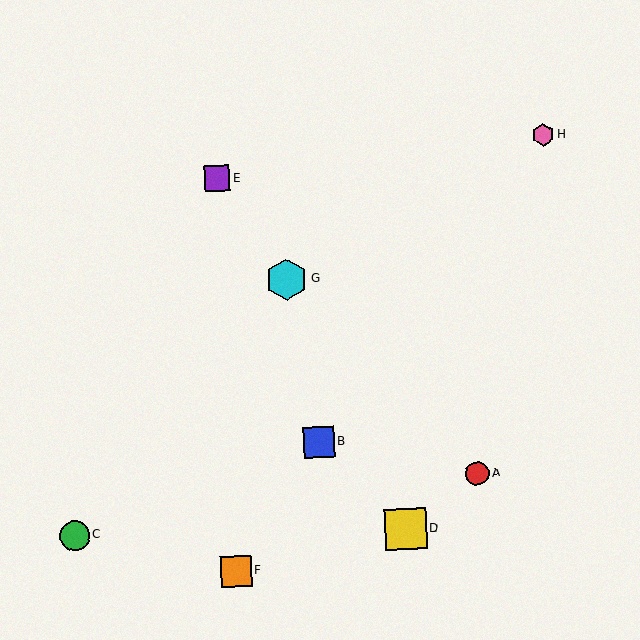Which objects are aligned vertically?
Objects E, F are aligned vertically.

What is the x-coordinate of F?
Object F is at x≈236.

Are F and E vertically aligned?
Yes, both are at x≈236.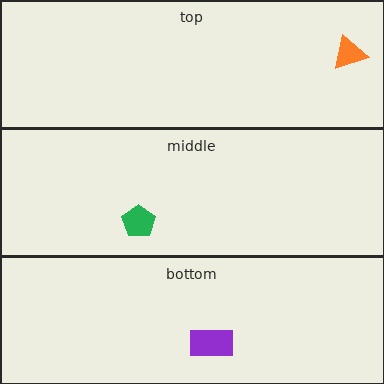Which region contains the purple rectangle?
The bottom region.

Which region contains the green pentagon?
The middle region.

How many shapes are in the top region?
1.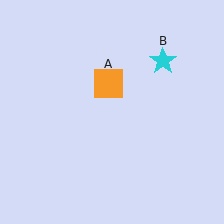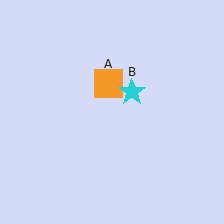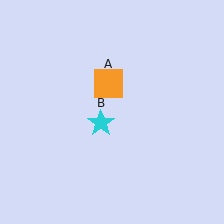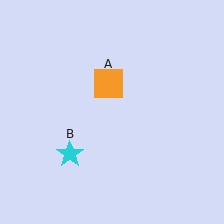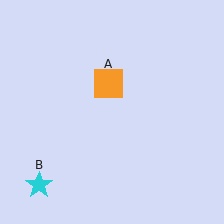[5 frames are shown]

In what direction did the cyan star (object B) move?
The cyan star (object B) moved down and to the left.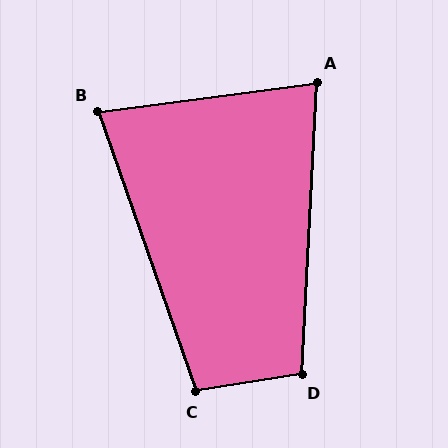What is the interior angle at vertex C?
Approximately 100 degrees (obtuse).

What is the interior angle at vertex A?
Approximately 80 degrees (acute).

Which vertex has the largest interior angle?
D, at approximately 102 degrees.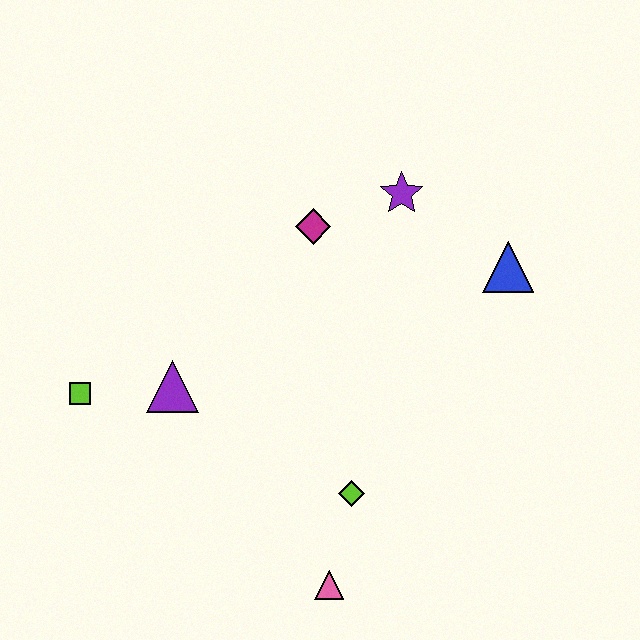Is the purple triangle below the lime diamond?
No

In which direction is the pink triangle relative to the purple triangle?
The pink triangle is below the purple triangle.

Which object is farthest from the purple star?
The pink triangle is farthest from the purple star.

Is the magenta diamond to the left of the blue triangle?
Yes